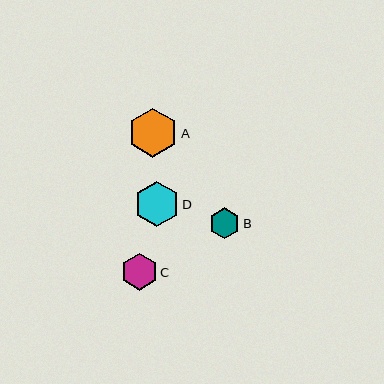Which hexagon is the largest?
Hexagon A is the largest with a size of approximately 49 pixels.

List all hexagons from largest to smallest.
From largest to smallest: A, D, C, B.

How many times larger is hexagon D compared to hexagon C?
Hexagon D is approximately 1.2 times the size of hexagon C.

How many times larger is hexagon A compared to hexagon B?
Hexagon A is approximately 1.6 times the size of hexagon B.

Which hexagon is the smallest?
Hexagon B is the smallest with a size of approximately 31 pixels.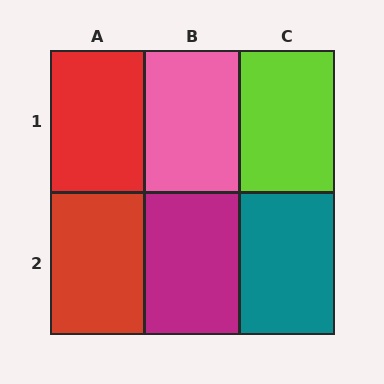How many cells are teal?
1 cell is teal.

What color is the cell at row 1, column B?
Pink.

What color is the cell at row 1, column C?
Lime.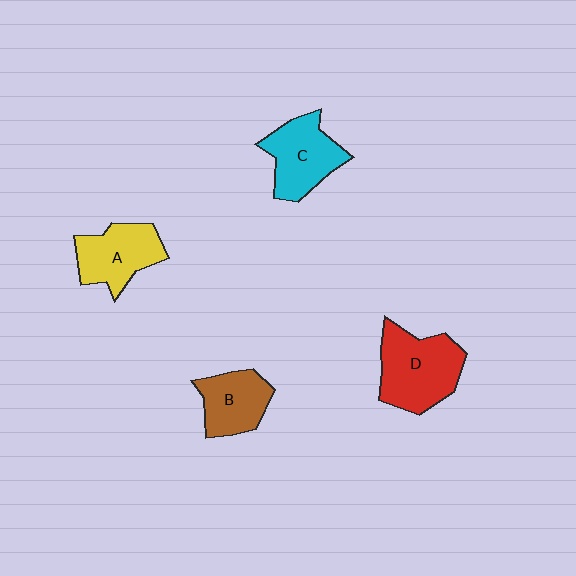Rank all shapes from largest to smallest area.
From largest to smallest: D (red), C (cyan), A (yellow), B (brown).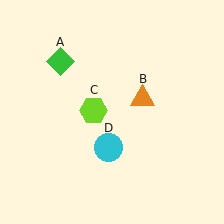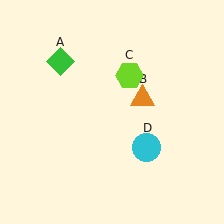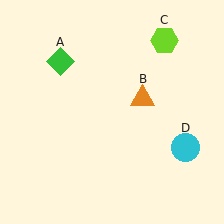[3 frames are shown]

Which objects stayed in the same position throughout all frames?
Green diamond (object A) and orange triangle (object B) remained stationary.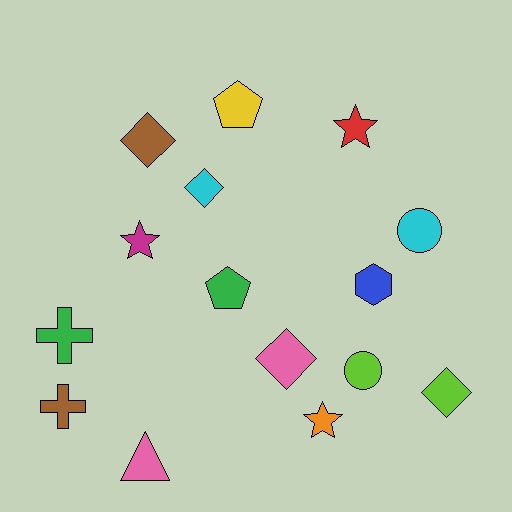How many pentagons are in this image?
There are 2 pentagons.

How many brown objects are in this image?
There are 2 brown objects.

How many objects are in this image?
There are 15 objects.